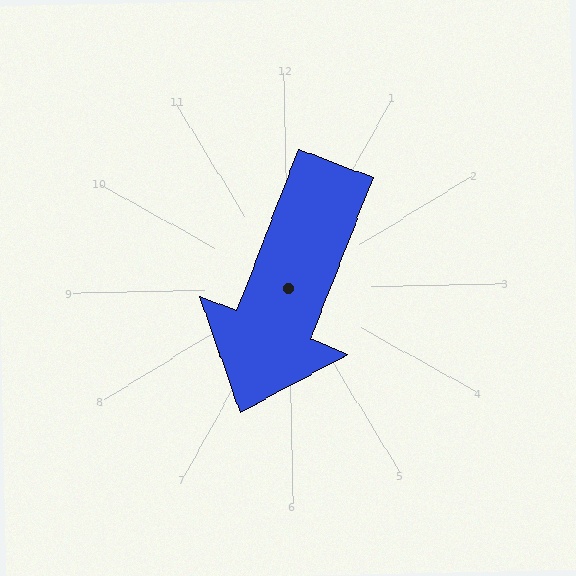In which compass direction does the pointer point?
South.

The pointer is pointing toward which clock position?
Roughly 7 o'clock.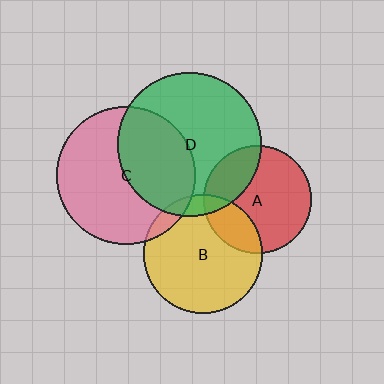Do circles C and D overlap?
Yes.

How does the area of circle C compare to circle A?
Approximately 1.6 times.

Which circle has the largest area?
Circle D (green).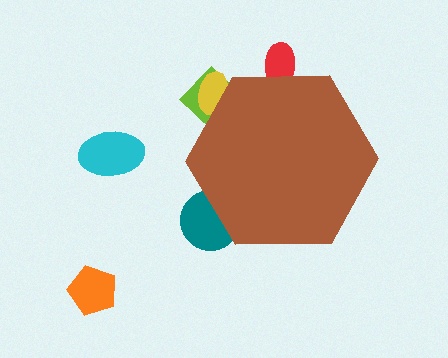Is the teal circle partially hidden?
Yes, the teal circle is partially hidden behind the brown hexagon.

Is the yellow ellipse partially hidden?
Yes, the yellow ellipse is partially hidden behind the brown hexagon.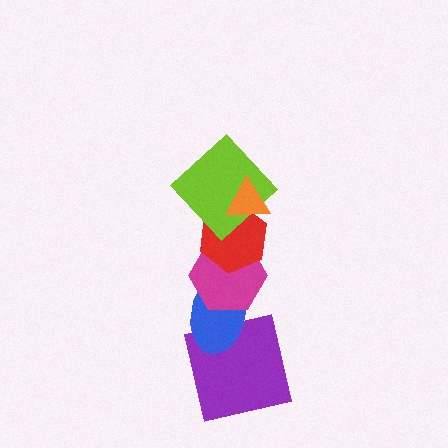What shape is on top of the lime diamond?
The orange triangle is on top of the lime diamond.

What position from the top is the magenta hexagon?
The magenta hexagon is 4th from the top.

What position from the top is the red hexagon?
The red hexagon is 3rd from the top.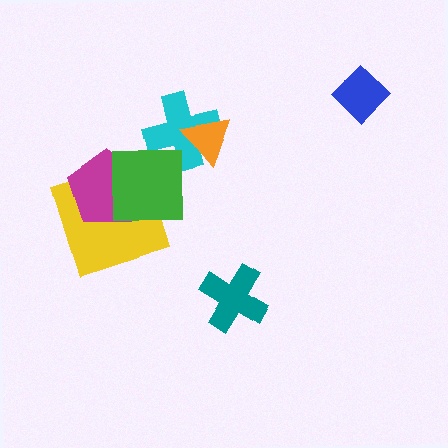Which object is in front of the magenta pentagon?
The green square is in front of the magenta pentagon.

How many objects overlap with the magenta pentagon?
2 objects overlap with the magenta pentagon.